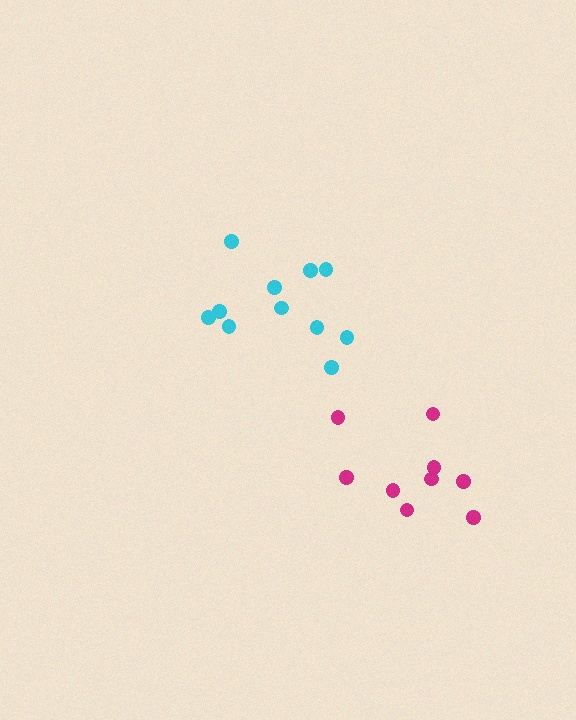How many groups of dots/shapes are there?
There are 2 groups.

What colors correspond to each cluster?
The clusters are colored: magenta, cyan.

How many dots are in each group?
Group 1: 9 dots, Group 2: 11 dots (20 total).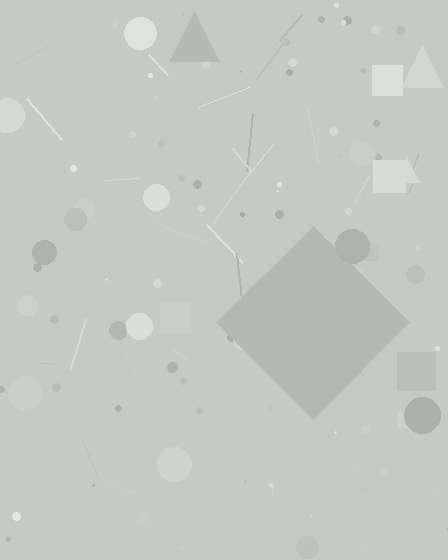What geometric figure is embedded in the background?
A diamond is embedded in the background.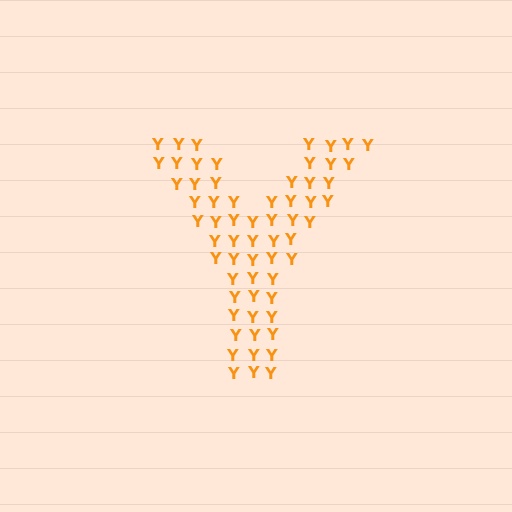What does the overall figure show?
The overall figure shows the letter Y.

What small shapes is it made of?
It is made of small letter Y's.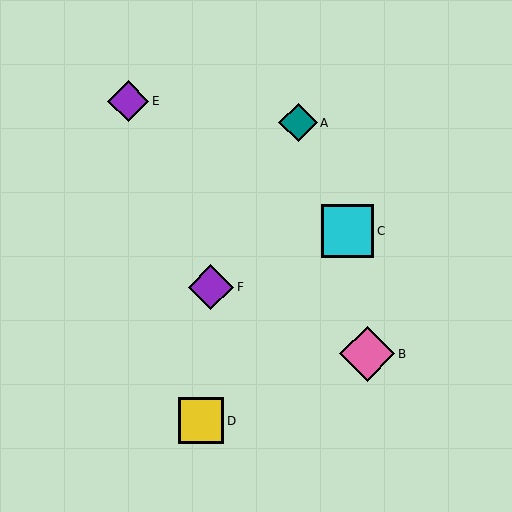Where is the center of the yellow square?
The center of the yellow square is at (201, 421).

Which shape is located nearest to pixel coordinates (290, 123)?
The teal diamond (labeled A) at (298, 123) is nearest to that location.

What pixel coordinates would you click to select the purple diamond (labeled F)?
Click at (211, 287) to select the purple diamond F.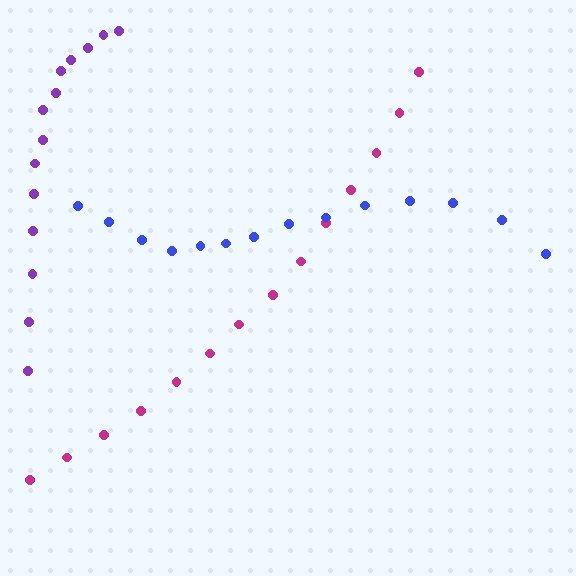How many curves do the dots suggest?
There are 3 distinct paths.